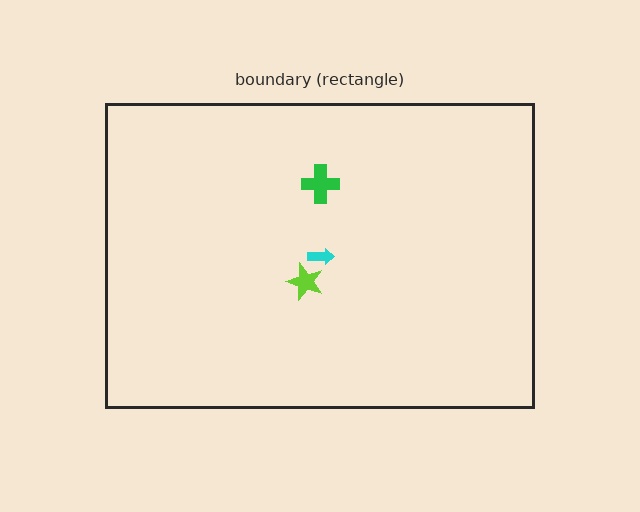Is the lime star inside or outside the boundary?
Inside.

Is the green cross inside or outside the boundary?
Inside.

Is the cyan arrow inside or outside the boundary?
Inside.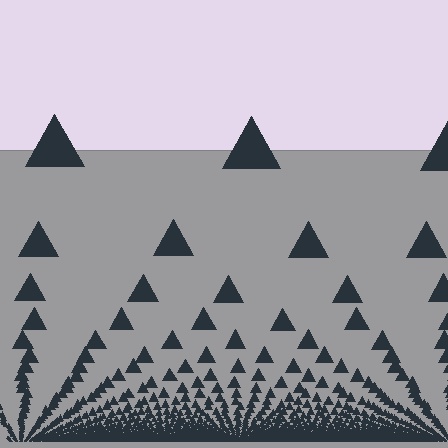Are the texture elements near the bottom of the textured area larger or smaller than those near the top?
Smaller. The gradient is inverted — elements near the bottom are smaller and denser.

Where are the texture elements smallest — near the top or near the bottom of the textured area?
Near the bottom.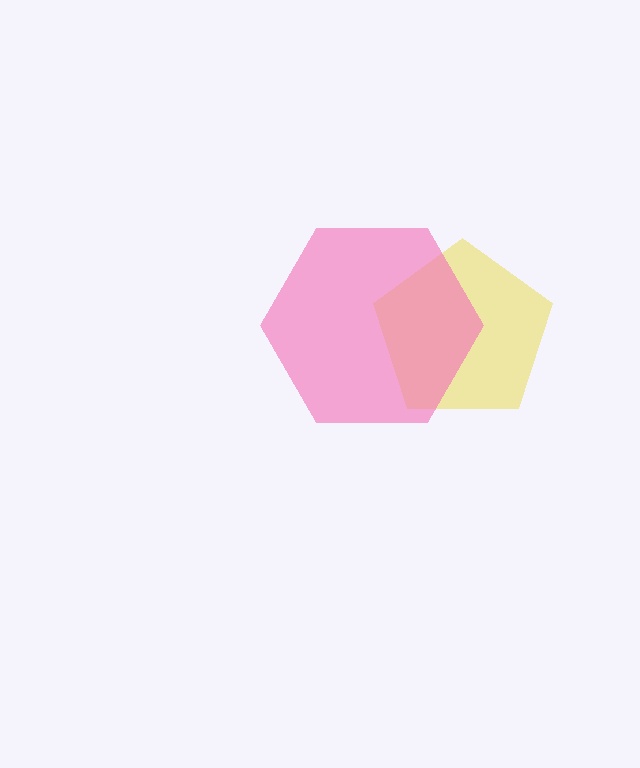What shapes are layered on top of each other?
The layered shapes are: a yellow pentagon, a pink hexagon.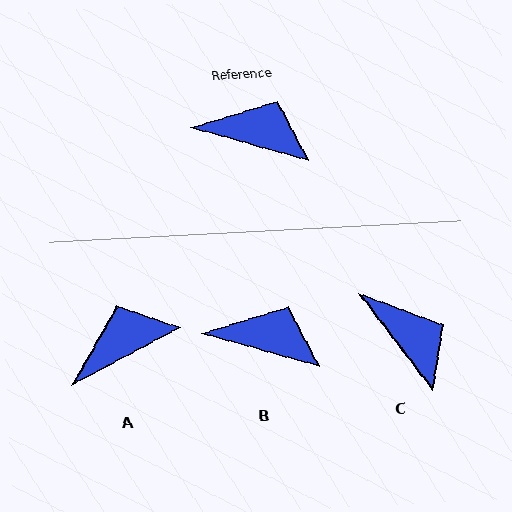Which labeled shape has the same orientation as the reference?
B.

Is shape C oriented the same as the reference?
No, it is off by about 37 degrees.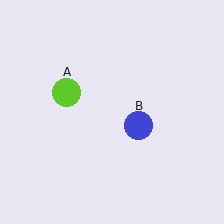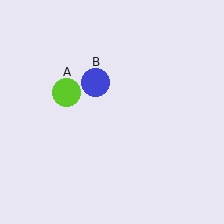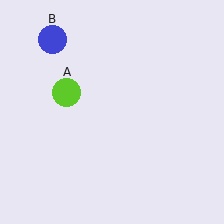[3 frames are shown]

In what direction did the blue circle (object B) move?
The blue circle (object B) moved up and to the left.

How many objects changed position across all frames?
1 object changed position: blue circle (object B).